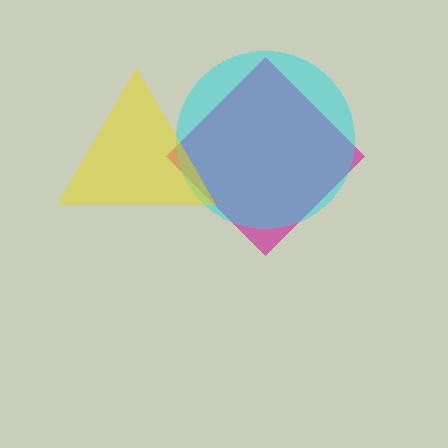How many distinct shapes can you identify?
There are 3 distinct shapes: a magenta diamond, a cyan circle, a yellow triangle.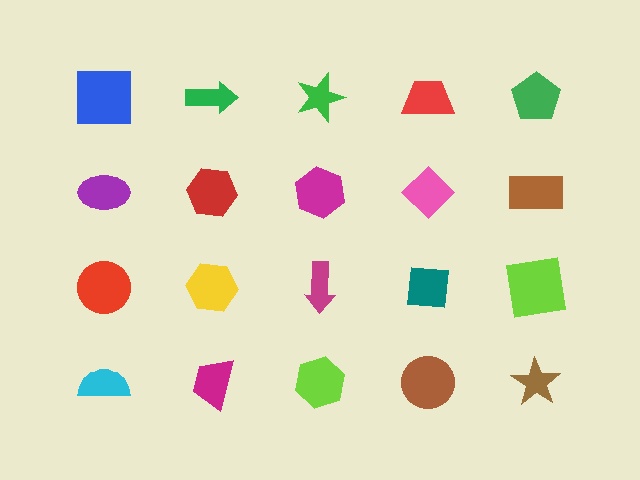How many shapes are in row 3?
5 shapes.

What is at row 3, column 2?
A yellow hexagon.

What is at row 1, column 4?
A red trapezoid.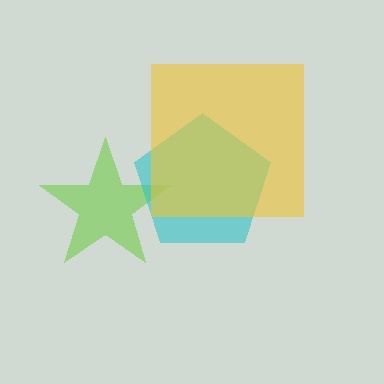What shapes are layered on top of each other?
The layered shapes are: a lime star, a cyan pentagon, a yellow square.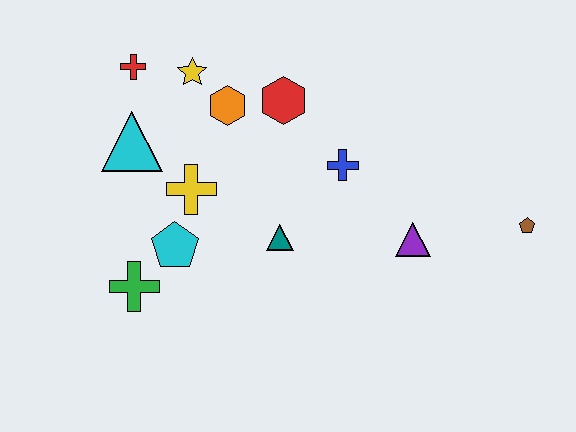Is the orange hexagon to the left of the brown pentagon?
Yes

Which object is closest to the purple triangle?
The blue cross is closest to the purple triangle.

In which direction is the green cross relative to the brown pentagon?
The green cross is to the left of the brown pentagon.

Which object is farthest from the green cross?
The brown pentagon is farthest from the green cross.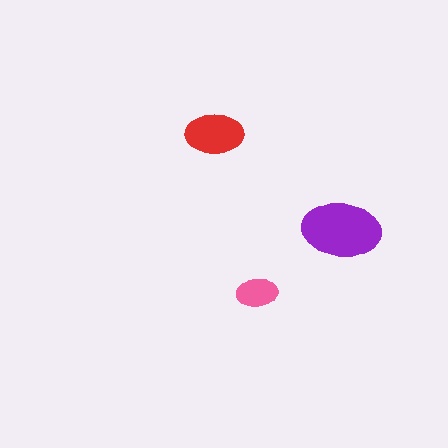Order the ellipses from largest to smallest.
the purple one, the red one, the pink one.